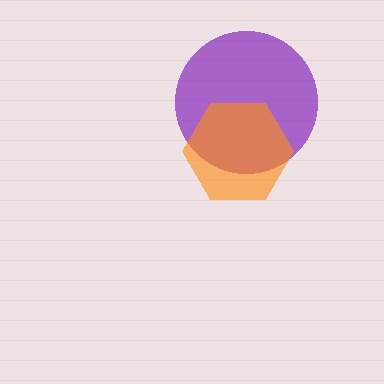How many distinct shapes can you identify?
There are 2 distinct shapes: a purple circle, an orange hexagon.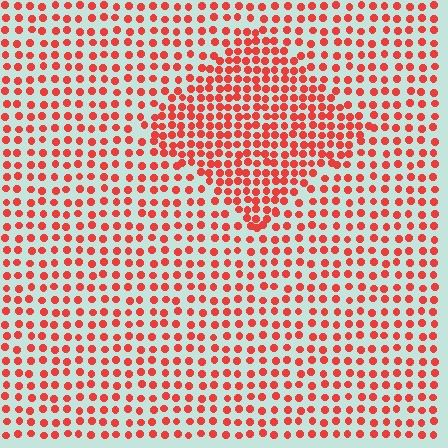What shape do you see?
I see a diamond.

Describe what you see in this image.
The image contains small red elements arranged at two different densities. A diamond-shaped region is visible where the elements are more densely packed than the surrounding area.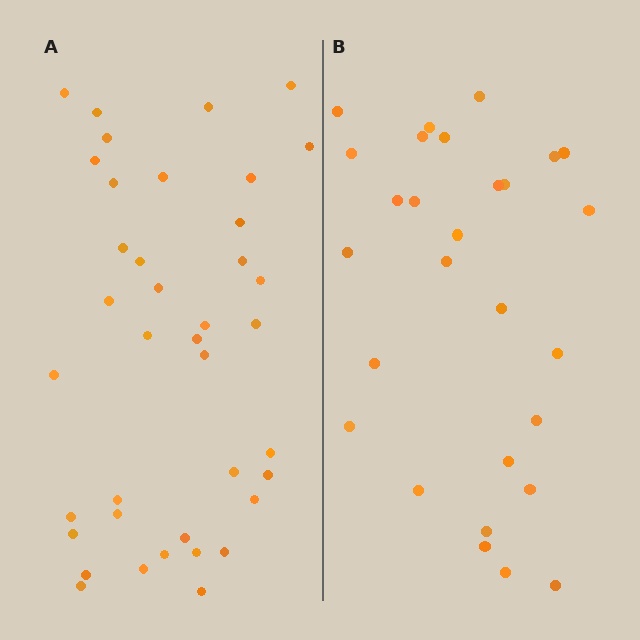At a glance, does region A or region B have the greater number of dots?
Region A (the left region) has more dots.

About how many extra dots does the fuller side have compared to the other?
Region A has roughly 12 or so more dots than region B.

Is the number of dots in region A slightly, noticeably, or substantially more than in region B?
Region A has noticeably more, but not dramatically so. The ratio is roughly 1.4 to 1.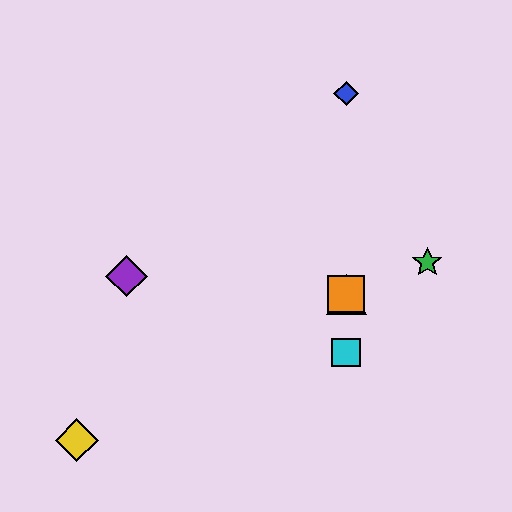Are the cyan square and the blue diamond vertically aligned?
Yes, both are at x≈346.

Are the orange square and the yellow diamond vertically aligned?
No, the orange square is at x≈346 and the yellow diamond is at x≈77.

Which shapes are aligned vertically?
The red triangle, the blue diamond, the orange square, the cyan square are aligned vertically.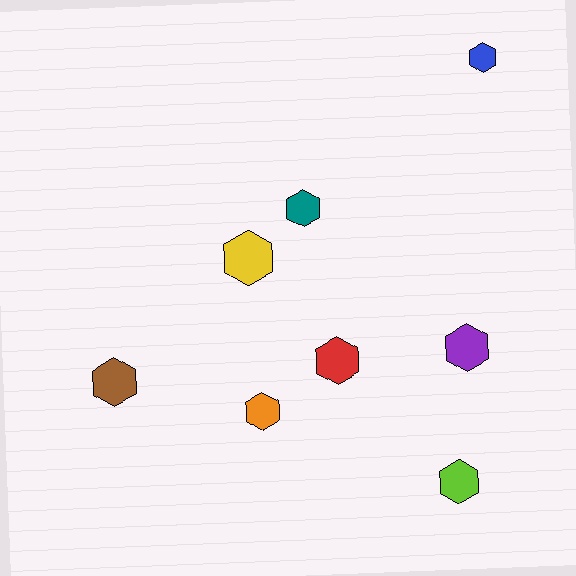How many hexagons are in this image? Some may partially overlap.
There are 8 hexagons.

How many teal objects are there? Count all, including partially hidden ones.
There is 1 teal object.